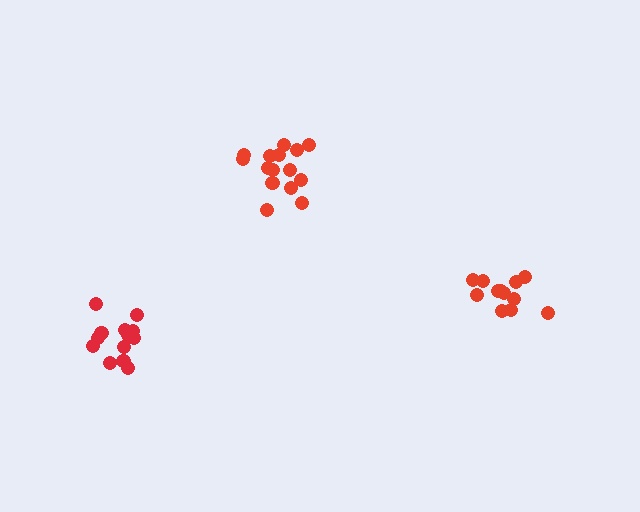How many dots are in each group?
Group 1: 15 dots, Group 2: 14 dots, Group 3: 12 dots (41 total).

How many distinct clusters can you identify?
There are 3 distinct clusters.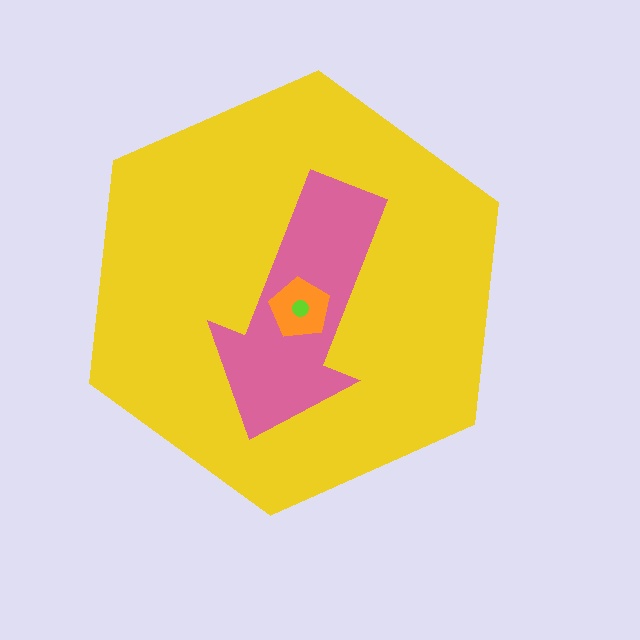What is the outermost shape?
The yellow hexagon.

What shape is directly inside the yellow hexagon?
The pink arrow.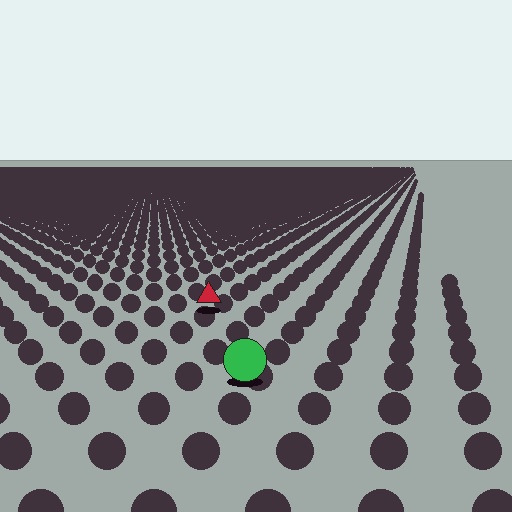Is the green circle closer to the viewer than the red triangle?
Yes. The green circle is closer — you can tell from the texture gradient: the ground texture is coarser near it.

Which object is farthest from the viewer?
The red triangle is farthest from the viewer. It appears smaller and the ground texture around it is denser.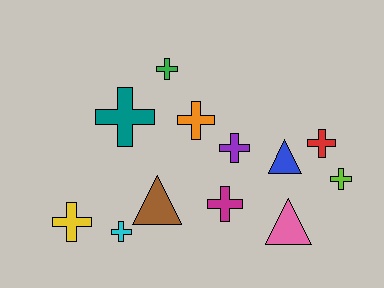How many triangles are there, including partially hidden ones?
There are 3 triangles.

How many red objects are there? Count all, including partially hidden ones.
There is 1 red object.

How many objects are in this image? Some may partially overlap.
There are 12 objects.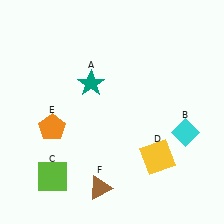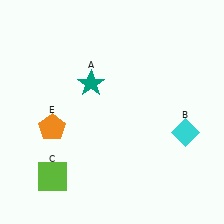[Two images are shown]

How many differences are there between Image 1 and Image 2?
There are 2 differences between the two images.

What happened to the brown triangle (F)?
The brown triangle (F) was removed in Image 2. It was in the bottom-left area of Image 1.